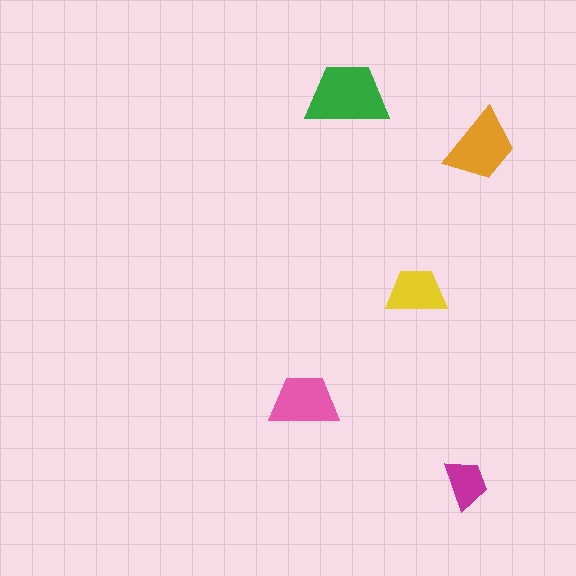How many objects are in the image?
There are 5 objects in the image.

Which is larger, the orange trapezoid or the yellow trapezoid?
The orange one.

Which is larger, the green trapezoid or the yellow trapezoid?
The green one.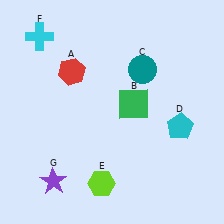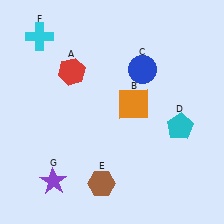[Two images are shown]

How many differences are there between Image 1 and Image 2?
There are 3 differences between the two images.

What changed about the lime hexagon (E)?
In Image 1, E is lime. In Image 2, it changed to brown.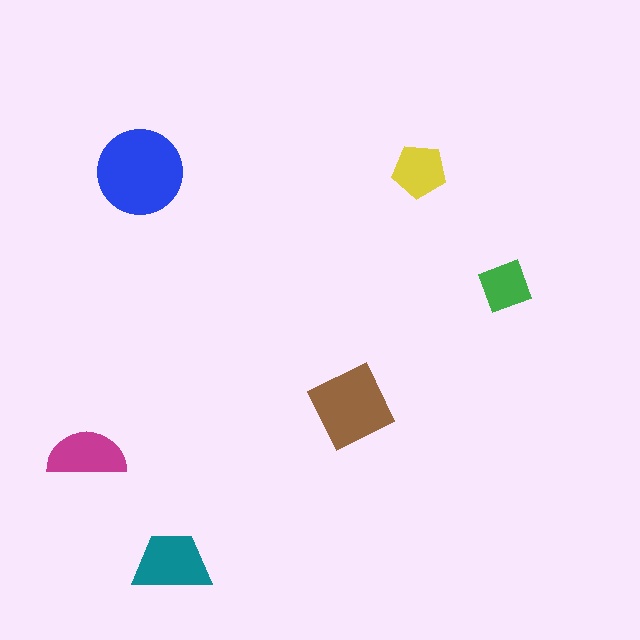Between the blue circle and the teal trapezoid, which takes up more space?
The blue circle.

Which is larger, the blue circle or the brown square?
The blue circle.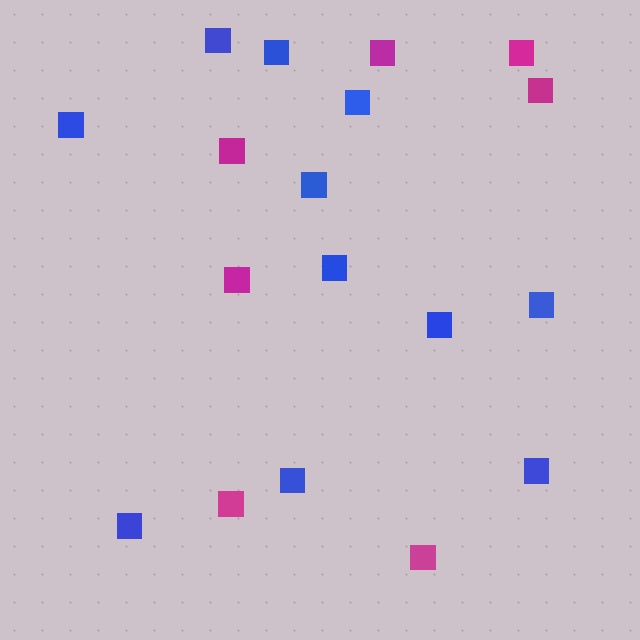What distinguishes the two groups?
There are 2 groups: one group of blue squares (11) and one group of magenta squares (7).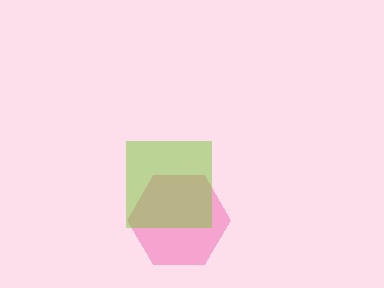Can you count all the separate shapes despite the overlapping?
Yes, there are 2 separate shapes.